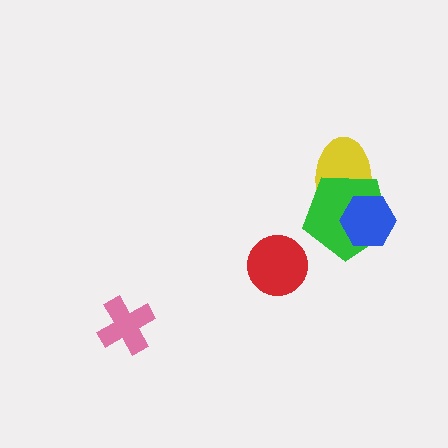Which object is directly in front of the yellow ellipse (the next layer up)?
The green pentagon is directly in front of the yellow ellipse.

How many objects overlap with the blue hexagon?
2 objects overlap with the blue hexagon.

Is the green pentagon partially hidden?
Yes, it is partially covered by another shape.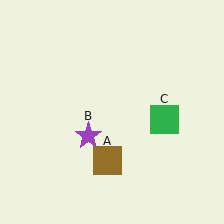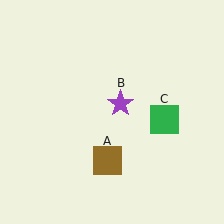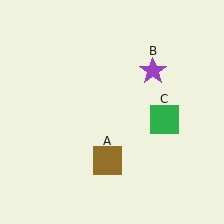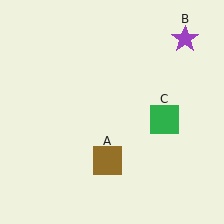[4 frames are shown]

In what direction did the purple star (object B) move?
The purple star (object B) moved up and to the right.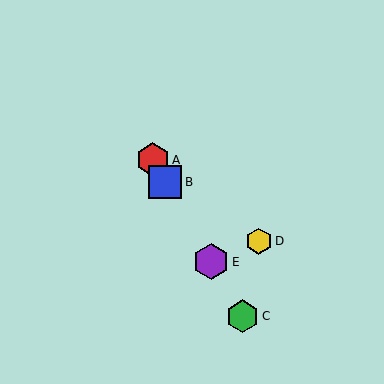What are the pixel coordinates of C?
Object C is at (242, 316).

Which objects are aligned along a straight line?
Objects A, B, C, E are aligned along a straight line.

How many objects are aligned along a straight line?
4 objects (A, B, C, E) are aligned along a straight line.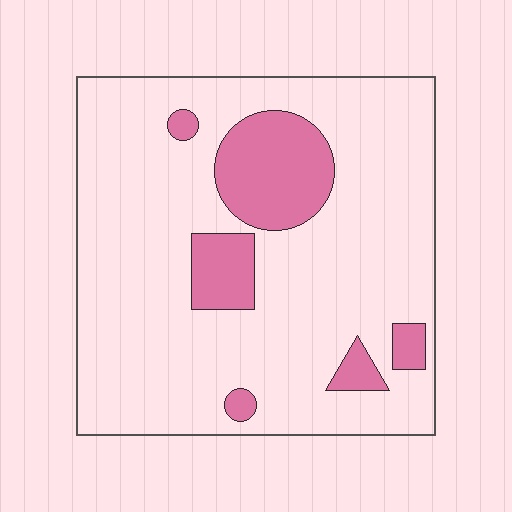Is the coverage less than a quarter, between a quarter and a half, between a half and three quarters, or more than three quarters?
Less than a quarter.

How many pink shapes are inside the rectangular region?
6.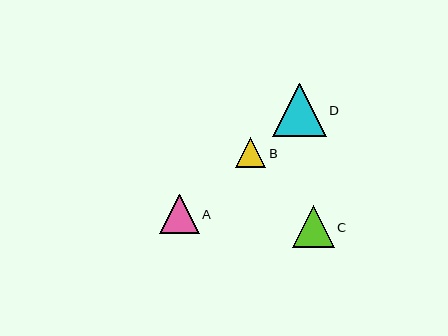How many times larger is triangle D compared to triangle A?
Triangle D is approximately 1.4 times the size of triangle A.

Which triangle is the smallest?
Triangle B is the smallest with a size of approximately 30 pixels.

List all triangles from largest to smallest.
From largest to smallest: D, C, A, B.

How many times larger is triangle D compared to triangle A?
Triangle D is approximately 1.4 times the size of triangle A.